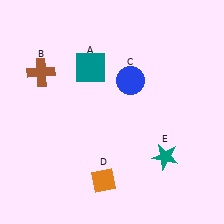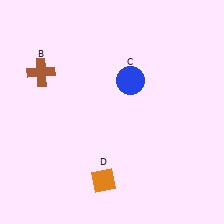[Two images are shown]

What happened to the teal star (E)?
The teal star (E) was removed in Image 2. It was in the bottom-right area of Image 1.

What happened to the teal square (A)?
The teal square (A) was removed in Image 2. It was in the top-left area of Image 1.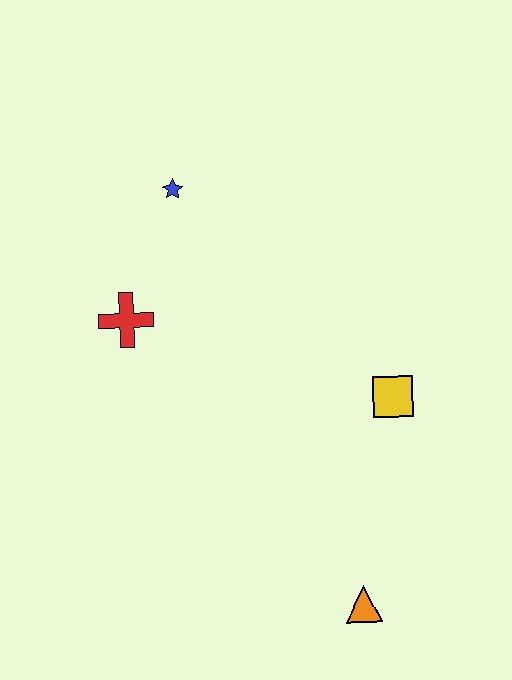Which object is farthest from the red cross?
The orange triangle is farthest from the red cross.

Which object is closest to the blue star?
The red cross is closest to the blue star.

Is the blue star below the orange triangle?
No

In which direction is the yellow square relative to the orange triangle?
The yellow square is above the orange triangle.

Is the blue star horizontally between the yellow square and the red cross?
Yes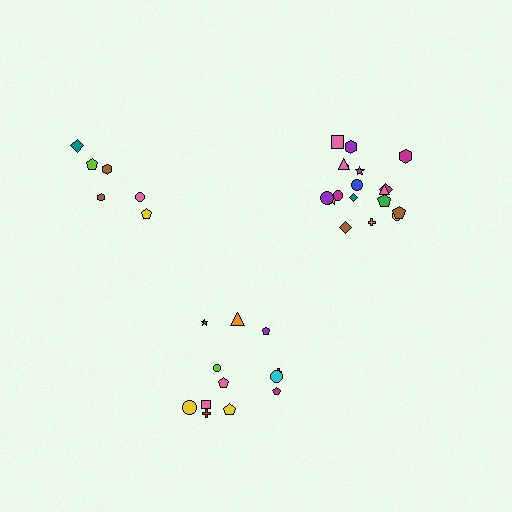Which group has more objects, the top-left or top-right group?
The top-right group.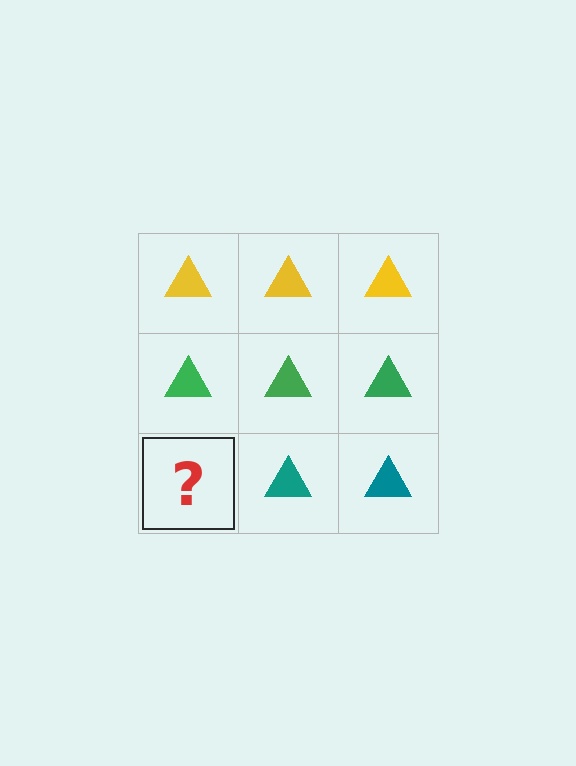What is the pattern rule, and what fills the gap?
The rule is that each row has a consistent color. The gap should be filled with a teal triangle.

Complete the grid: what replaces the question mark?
The question mark should be replaced with a teal triangle.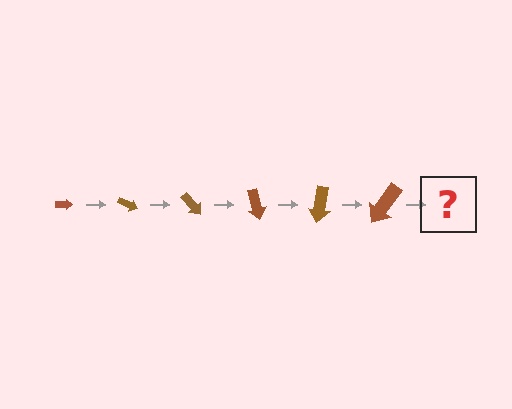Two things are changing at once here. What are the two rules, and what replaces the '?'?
The two rules are that the arrow grows larger each step and it rotates 25 degrees each step. The '?' should be an arrow, larger than the previous one and rotated 150 degrees from the start.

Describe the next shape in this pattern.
It should be an arrow, larger than the previous one and rotated 150 degrees from the start.